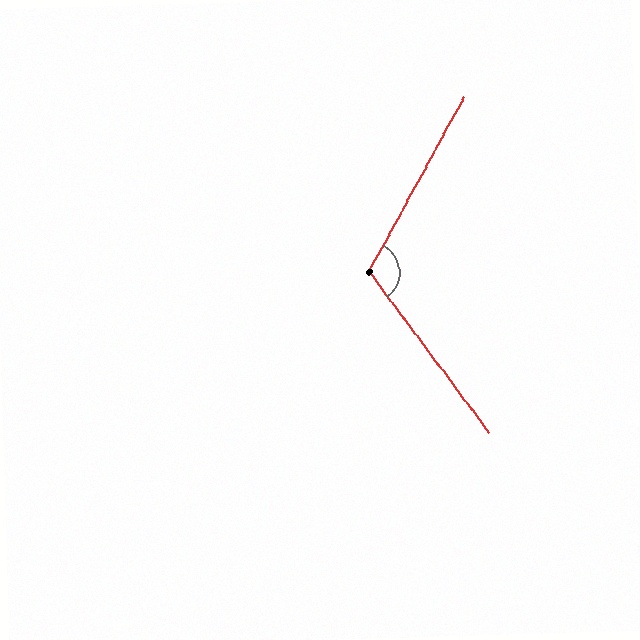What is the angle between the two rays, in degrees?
Approximately 115 degrees.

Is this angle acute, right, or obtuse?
It is obtuse.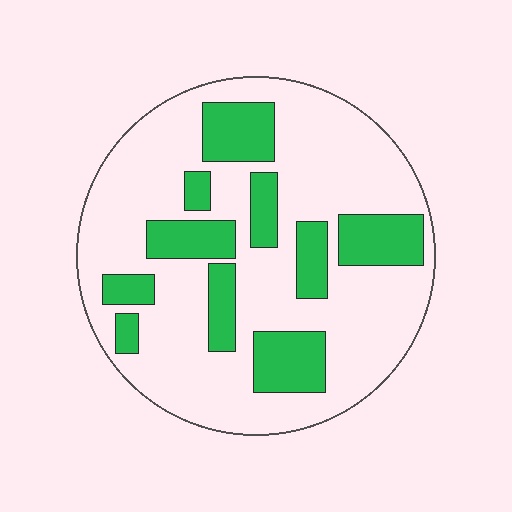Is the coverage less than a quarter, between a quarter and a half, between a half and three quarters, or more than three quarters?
Between a quarter and a half.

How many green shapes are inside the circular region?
10.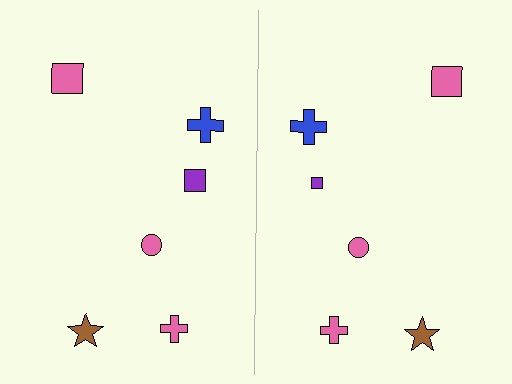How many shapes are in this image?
There are 12 shapes in this image.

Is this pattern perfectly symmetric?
No, the pattern is not perfectly symmetric. The purple square on the right side has a different size than its mirror counterpart.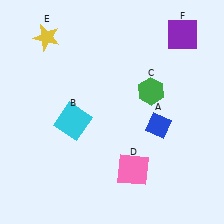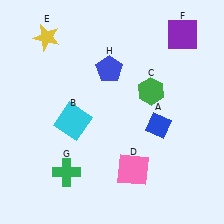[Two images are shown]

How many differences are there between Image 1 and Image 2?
There are 2 differences between the two images.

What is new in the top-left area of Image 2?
A blue pentagon (H) was added in the top-left area of Image 2.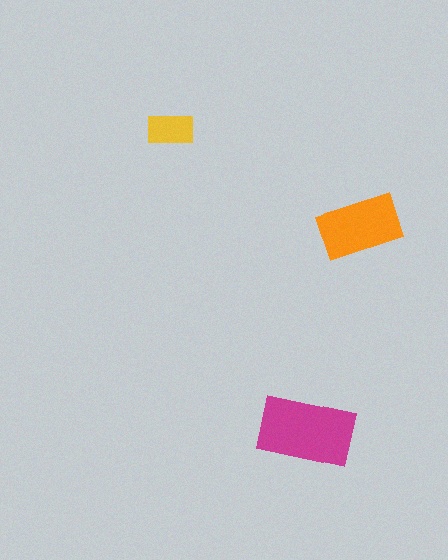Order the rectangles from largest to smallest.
the magenta one, the orange one, the yellow one.